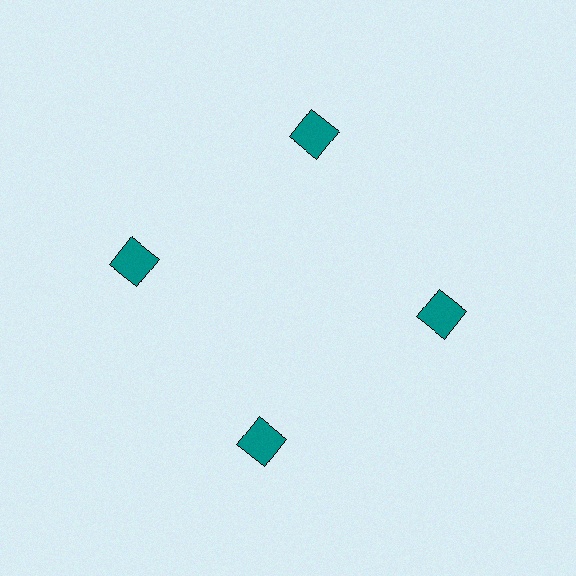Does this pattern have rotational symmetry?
Yes, this pattern has 4-fold rotational symmetry. It looks the same after rotating 90 degrees around the center.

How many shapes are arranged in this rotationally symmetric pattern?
There are 4 shapes, arranged in 4 groups of 1.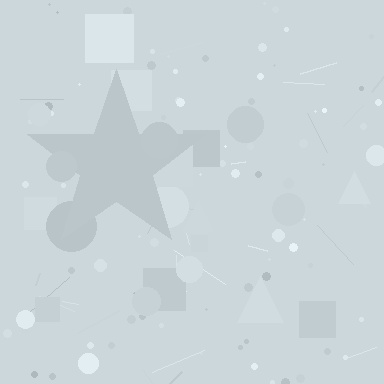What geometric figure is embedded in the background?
A star is embedded in the background.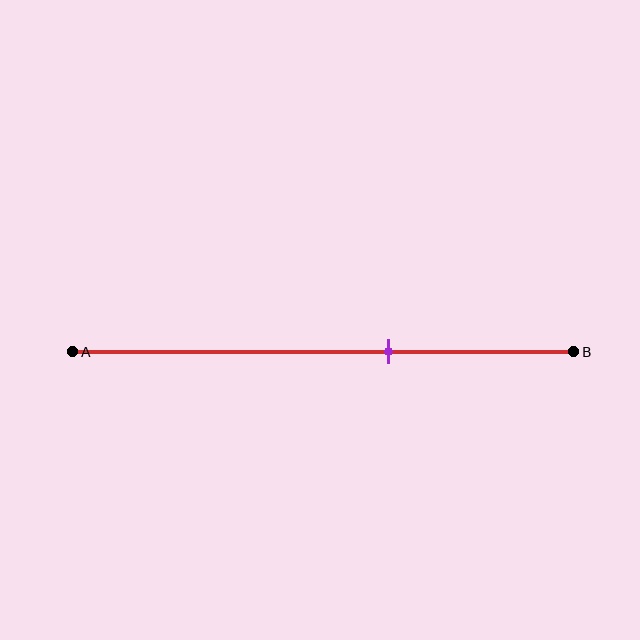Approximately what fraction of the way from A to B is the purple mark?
The purple mark is approximately 65% of the way from A to B.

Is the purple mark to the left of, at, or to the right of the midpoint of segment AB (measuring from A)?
The purple mark is to the right of the midpoint of segment AB.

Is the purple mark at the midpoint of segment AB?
No, the mark is at about 65% from A, not at the 50% midpoint.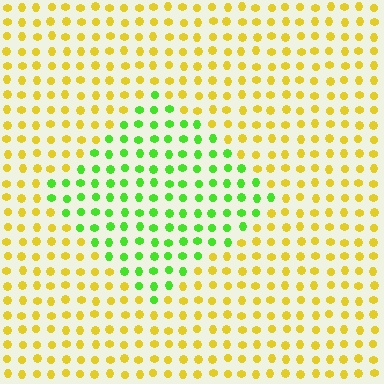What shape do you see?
I see a diamond.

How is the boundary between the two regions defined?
The boundary is defined purely by a slight shift in hue (about 58 degrees). Spacing, size, and orientation are identical on both sides.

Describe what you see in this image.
The image is filled with small yellow elements in a uniform arrangement. A diamond-shaped region is visible where the elements are tinted to a slightly different hue, forming a subtle color boundary.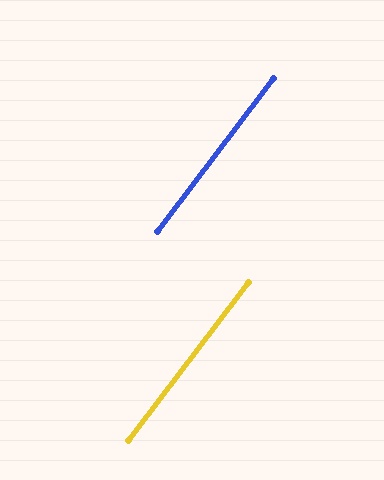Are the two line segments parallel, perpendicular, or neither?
Parallel — their directions differ by only 0.3°.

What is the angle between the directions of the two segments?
Approximately 0 degrees.